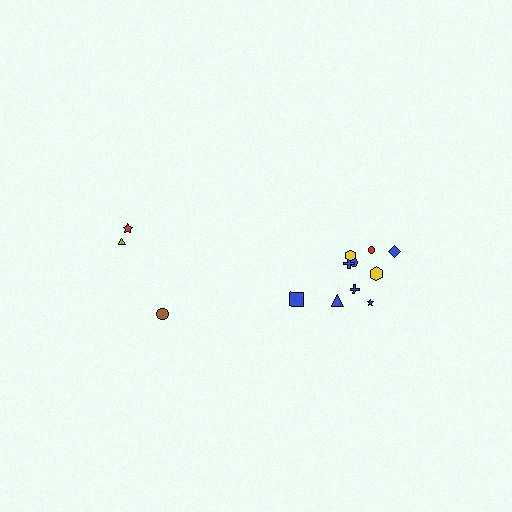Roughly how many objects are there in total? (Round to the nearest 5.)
Roughly 15 objects in total.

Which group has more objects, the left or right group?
The right group.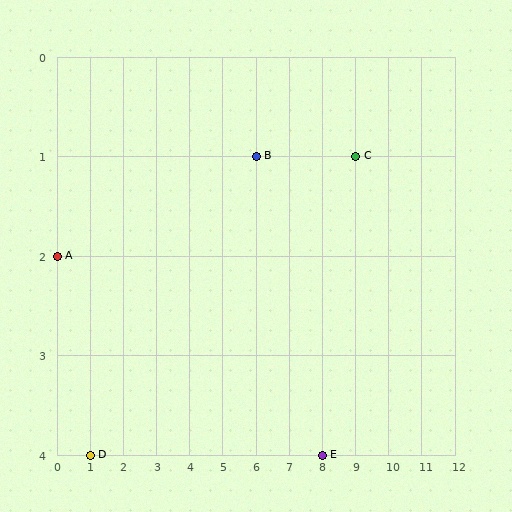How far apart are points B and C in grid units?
Points B and C are 3 columns apart.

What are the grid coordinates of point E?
Point E is at grid coordinates (8, 4).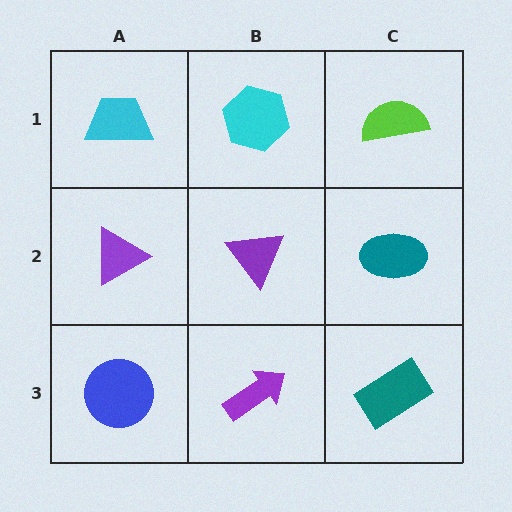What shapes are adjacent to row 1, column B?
A purple triangle (row 2, column B), a cyan trapezoid (row 1, column A), a lime semicircle (row 1, column C).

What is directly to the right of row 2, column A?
A purple triangle.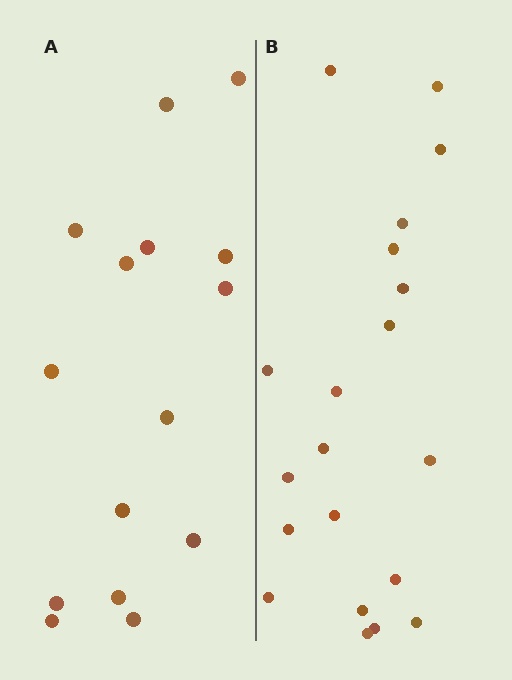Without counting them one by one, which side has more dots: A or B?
Region B (the right region) has more dots.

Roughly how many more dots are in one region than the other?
Region B has about 5 more dots than region A.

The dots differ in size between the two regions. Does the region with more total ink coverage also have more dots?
No. Region A has more total ink coverage because its dots are larger, but region B actually contains more individual dots. Total area can be misleading — the number of items is what matters here.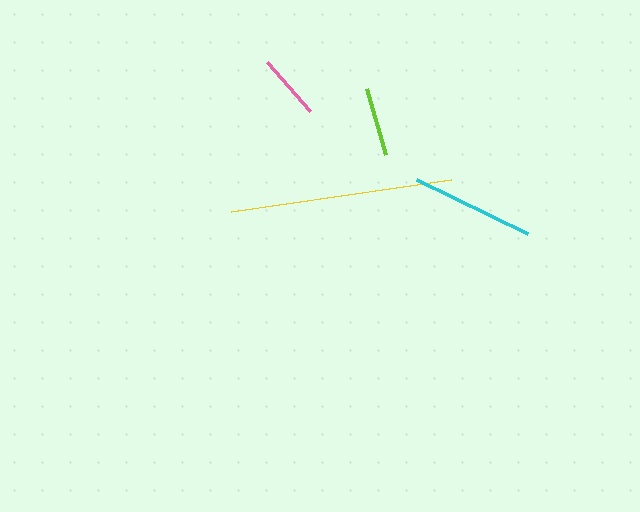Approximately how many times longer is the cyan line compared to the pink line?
The cyan line is approximately 1.9 times the length of the pink line.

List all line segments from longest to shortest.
From longest to shortest: yellow, cyan, lime, pink.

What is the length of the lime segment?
The lime segment is approximately 68 pixels long.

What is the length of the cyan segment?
The cyan segment is approximately 124 pixels long.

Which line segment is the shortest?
The pink line is the shortest at approximately 65 pixels.